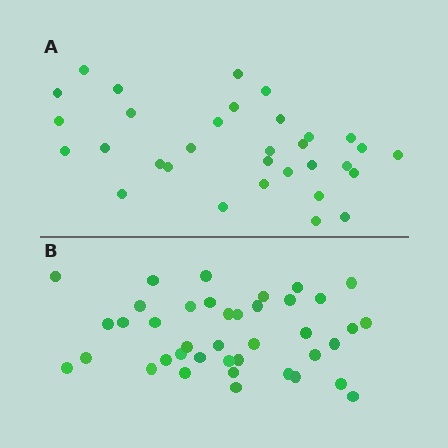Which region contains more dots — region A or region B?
Region B (the bottom region) has more dots.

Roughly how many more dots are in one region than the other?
Region B has roughly 8 or so more dots than region A.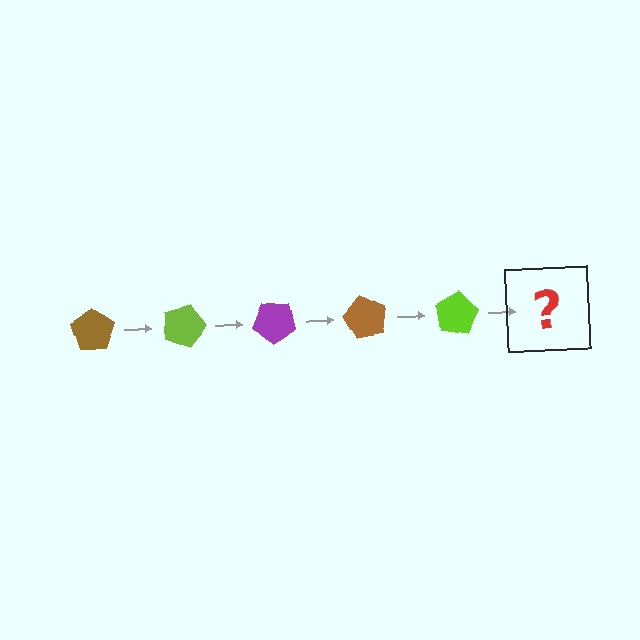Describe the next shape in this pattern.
It should be a purple pentagon, rotated 100 degrees from the start.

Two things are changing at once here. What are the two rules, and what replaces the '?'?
The two rules are that it rotates 20 degrees each step and the color cycles through brown, lime, and purple. The '?' should be a purple pentagon, rotated 100 degrees from the start.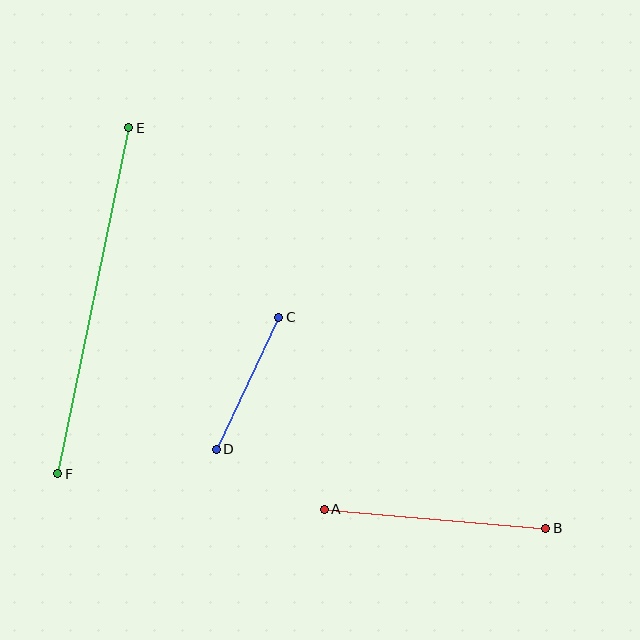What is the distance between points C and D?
The distance is approximately 146 pixels.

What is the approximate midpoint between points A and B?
The midpoint is at approximately (435, 519) pixels.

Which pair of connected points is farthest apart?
Points E and F are farthest apart.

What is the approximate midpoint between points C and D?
The midpoint is at approximately (248, 383) pixels.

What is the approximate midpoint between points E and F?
The midpoint is at approximately (93, 301) pixels.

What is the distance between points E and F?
The distance is approximately 353 pixels.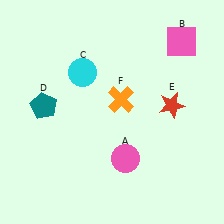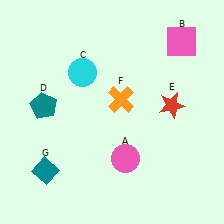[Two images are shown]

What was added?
A teal diamond (G) was added in Image 2.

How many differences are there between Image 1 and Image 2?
There is 1 difference between the two images.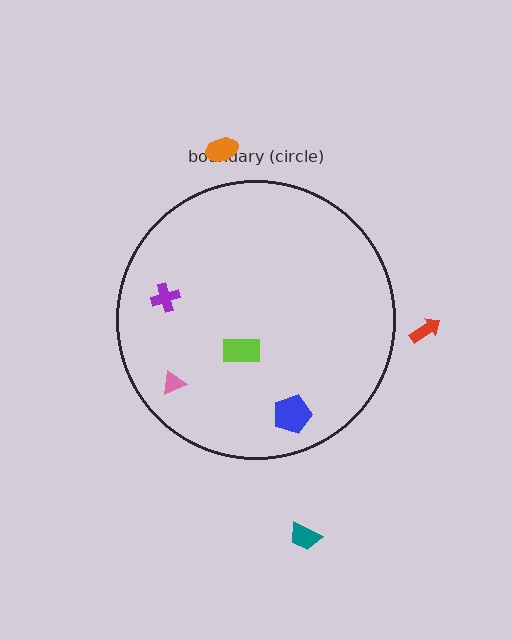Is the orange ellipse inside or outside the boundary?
Outside.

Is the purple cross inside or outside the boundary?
Inside.